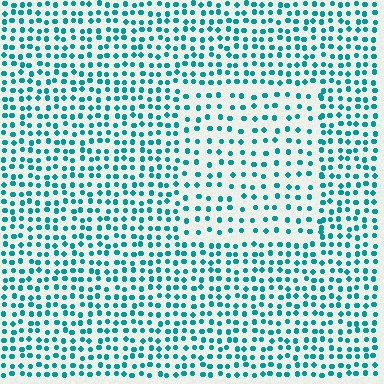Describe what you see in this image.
The image contains small teal elements arranged at two different densities. A rectangle-shaped region is visible where the elements are less densely packed than the surrounding area.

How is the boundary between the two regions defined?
The boundary is defined by a change in element density (approximately 1.7x ratio). All elements are the same color, size, and shape.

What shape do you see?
I see a rectangle.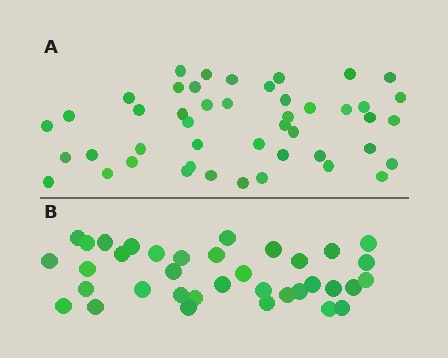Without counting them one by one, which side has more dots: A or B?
Region A (the top region) has more dots.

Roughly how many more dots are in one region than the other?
Region A has roughly 10 or so more dots than region B.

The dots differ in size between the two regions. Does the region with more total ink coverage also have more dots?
No. Region B has more total ink coverage because its dots are larger, but region A actually contains more individual dots. Total area can be misleading — the number of items is what matters here.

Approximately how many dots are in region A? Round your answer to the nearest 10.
About 50 dots. (The exact count is 46, which rounds to 50.)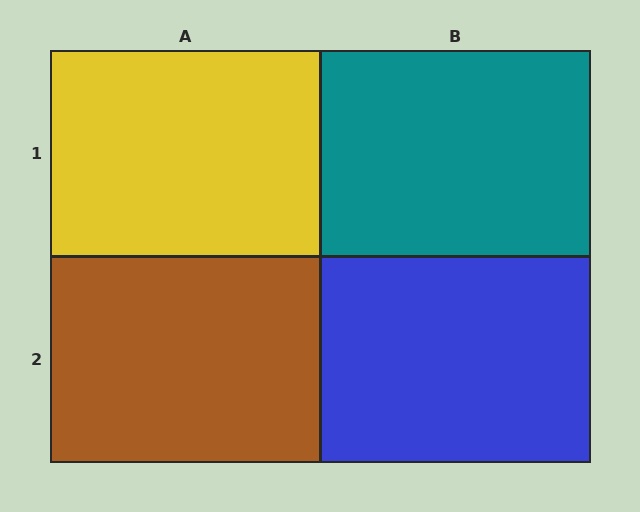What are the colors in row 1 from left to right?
Yellow, teal.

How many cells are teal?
1 cell is teal.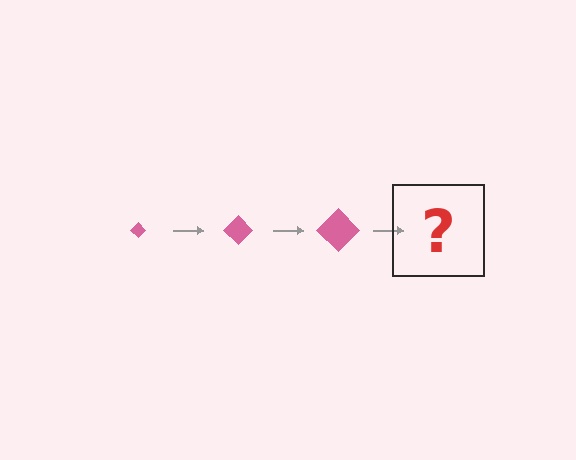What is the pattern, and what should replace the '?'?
The pattern is that the diamond gets progressively larger each step. The '?' should be a pink diamond, larger than the previous one.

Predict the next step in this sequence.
The next step is a pink diamond, larger than the previous one.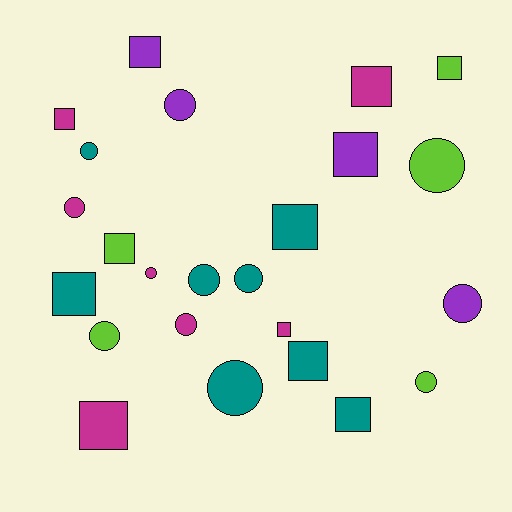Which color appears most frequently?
Teal, with 8 objects.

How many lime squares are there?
There are 2 lime squares.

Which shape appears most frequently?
Circle, with 12 objects.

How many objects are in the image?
There are 24 objects.